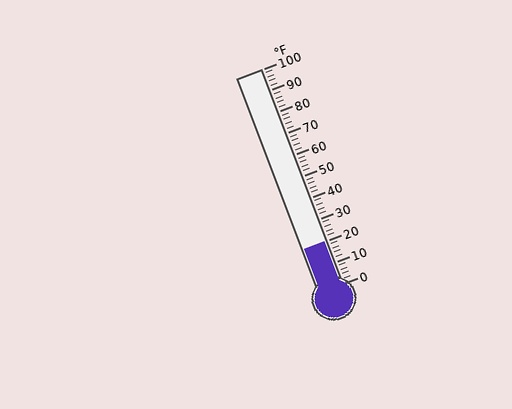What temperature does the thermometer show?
The thermometer shows approximately 20°F.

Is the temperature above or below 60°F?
The temperature is below 60°F.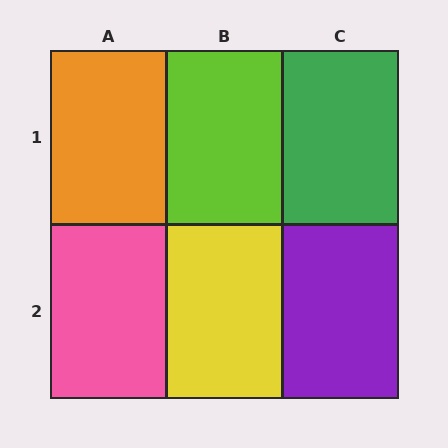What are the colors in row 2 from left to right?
Pink, yellow, purple.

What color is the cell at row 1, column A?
Orange.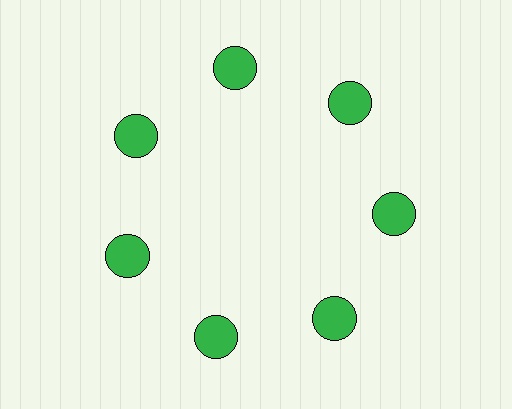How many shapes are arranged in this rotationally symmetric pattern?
There are 7 shapes, arranged in 7 groups of 1.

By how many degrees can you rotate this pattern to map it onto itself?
The pattern maps onto itself every 51 degrees of rotation.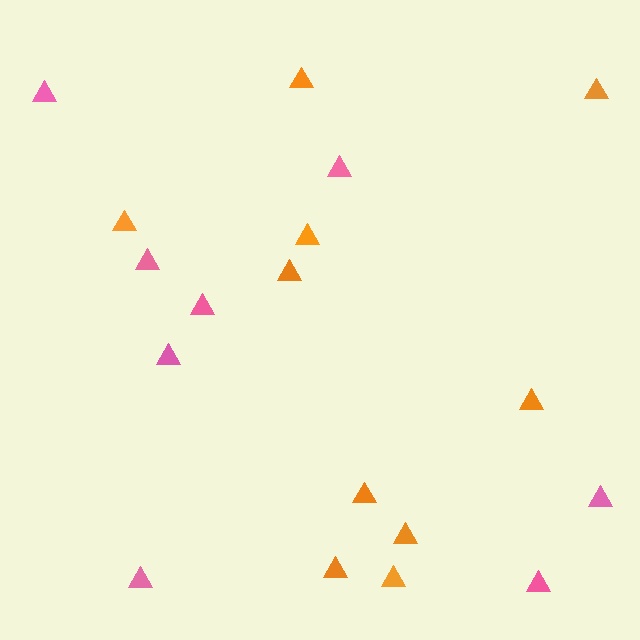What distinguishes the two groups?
There are 2 groups: one group of orange triangles (10) and one group of pink triangles (8).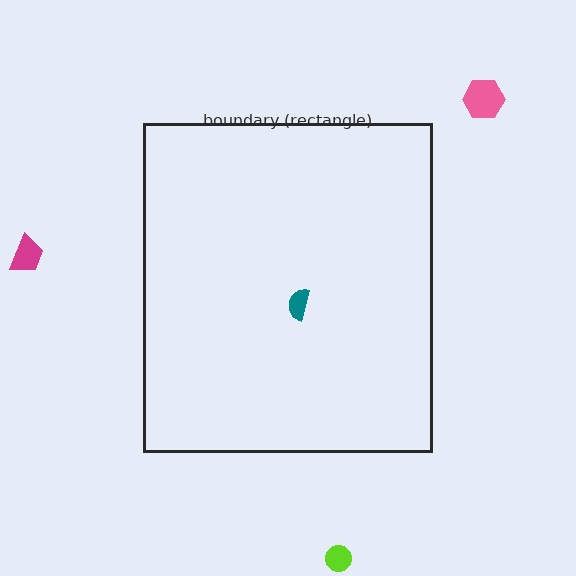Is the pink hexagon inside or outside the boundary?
Outside.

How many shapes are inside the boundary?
1 inside, 3 outside.